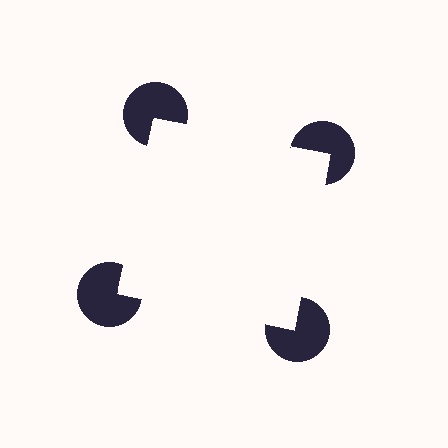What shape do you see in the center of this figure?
An illusory square — its edges are inferred from the aligned wedge cuts in the pac-man discs, not physically drawn.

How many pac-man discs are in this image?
There are 4 — one at each vertex of the illusory square.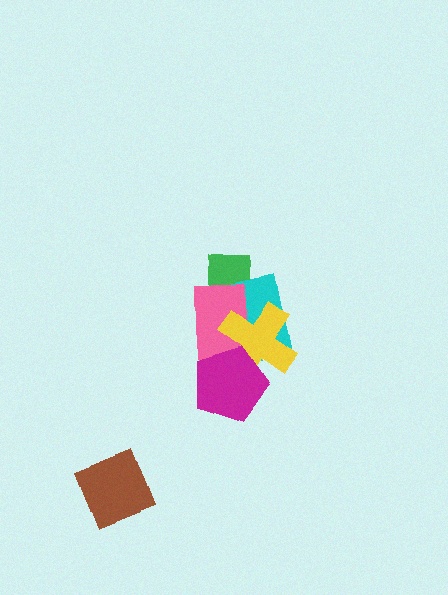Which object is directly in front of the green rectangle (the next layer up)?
The cyan rectangle is directly in front of the green rectangle.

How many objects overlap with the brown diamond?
0 objects overlap with the brown diamond.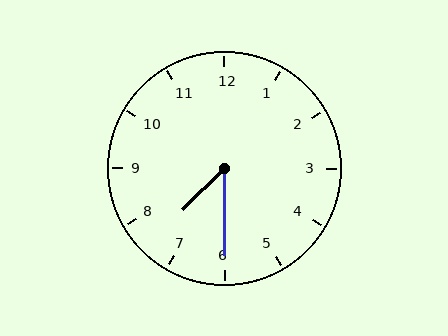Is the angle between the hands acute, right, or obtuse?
It is acute.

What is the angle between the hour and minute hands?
Approximately 45 degrees.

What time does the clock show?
7:30.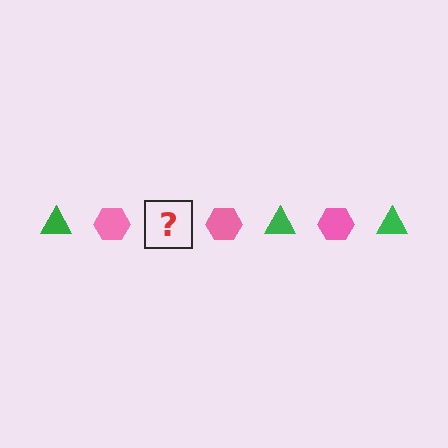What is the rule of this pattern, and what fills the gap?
The rule is that the pattern alternates between green triangle and pink hexagon. The gap should be filled with a green triangle.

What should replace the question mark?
The question mark should be replaced with a green triangle.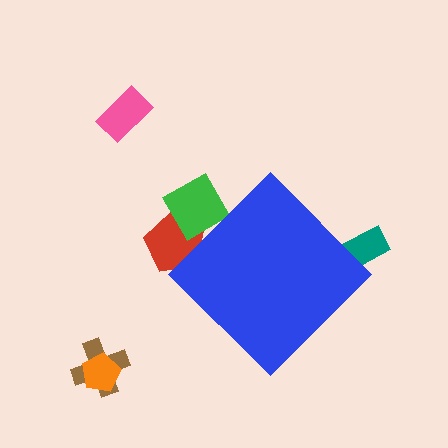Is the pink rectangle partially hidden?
No, the pink rectangle is fully visible.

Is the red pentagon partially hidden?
Yes, the red pentagon is partially hidden behind the blue diamond.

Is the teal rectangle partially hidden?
Yes, the teal rectangle is partially hidden behind the blue diamond.